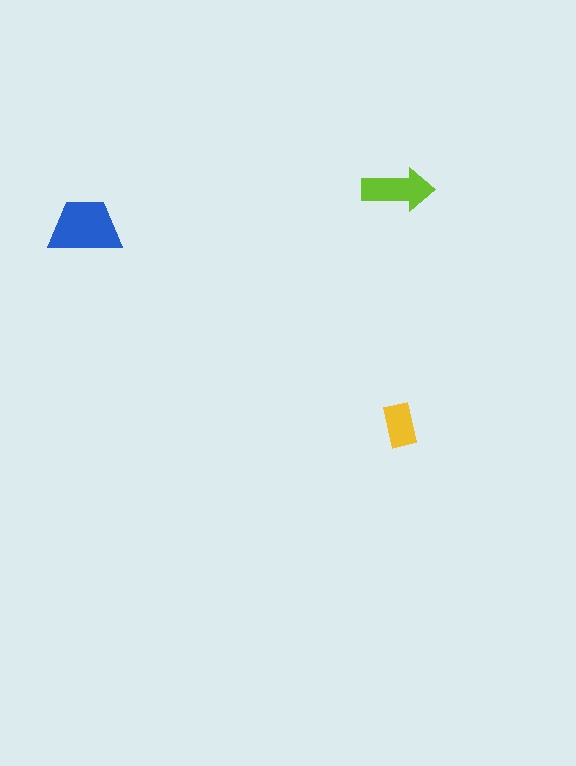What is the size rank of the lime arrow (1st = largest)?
2nd.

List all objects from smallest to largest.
The yellow rectangle, the lime arrow, the blue trapezoid.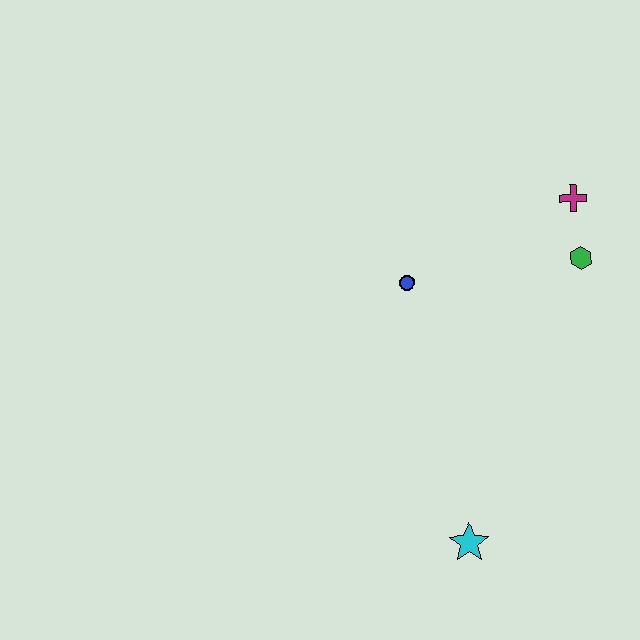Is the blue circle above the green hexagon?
No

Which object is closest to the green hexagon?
The magenta cross is closest to the green hexagon.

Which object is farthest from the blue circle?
The cyan star is farthest from the blue circle.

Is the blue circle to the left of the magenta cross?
Yes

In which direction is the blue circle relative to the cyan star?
The blue circle is above the cyan star.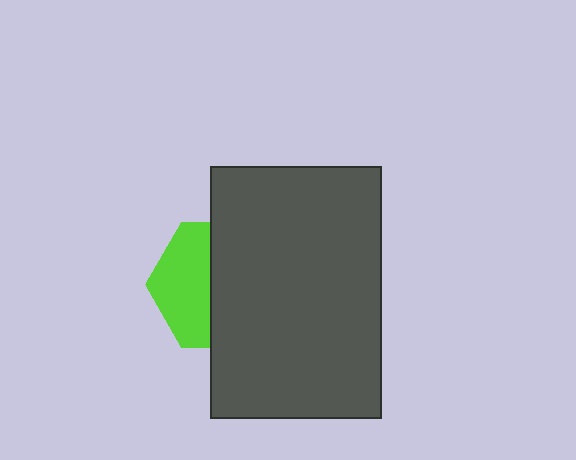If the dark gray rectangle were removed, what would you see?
You would see the complete lime hexagon.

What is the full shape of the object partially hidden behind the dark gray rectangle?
The partially hidden object is a lime hexagon.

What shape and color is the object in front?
The object in front is a dark gray rectangle.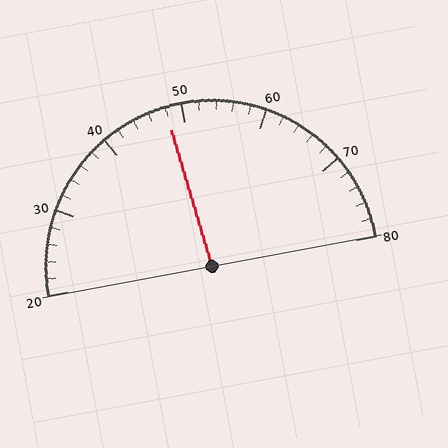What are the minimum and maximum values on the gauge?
The gauge ranges from 20 to 80.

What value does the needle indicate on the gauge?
The needle indicates approximately 48.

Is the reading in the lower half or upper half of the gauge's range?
The reading is in the lower half of the range (20 to 80).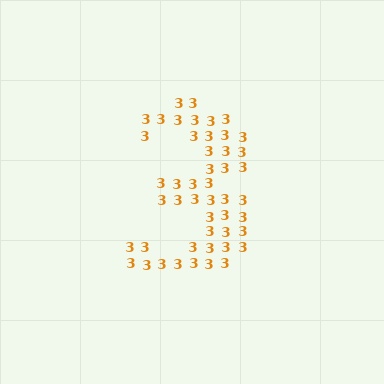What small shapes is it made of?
It is made of small digit 3's.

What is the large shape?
The large shape is the digit 3.